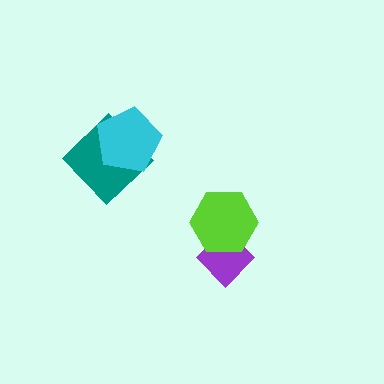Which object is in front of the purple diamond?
The lime hexagon is in front of the purple diamond.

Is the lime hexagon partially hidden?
No, no other shape covers it.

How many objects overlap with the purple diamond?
1 object overlaps with the purple diamond.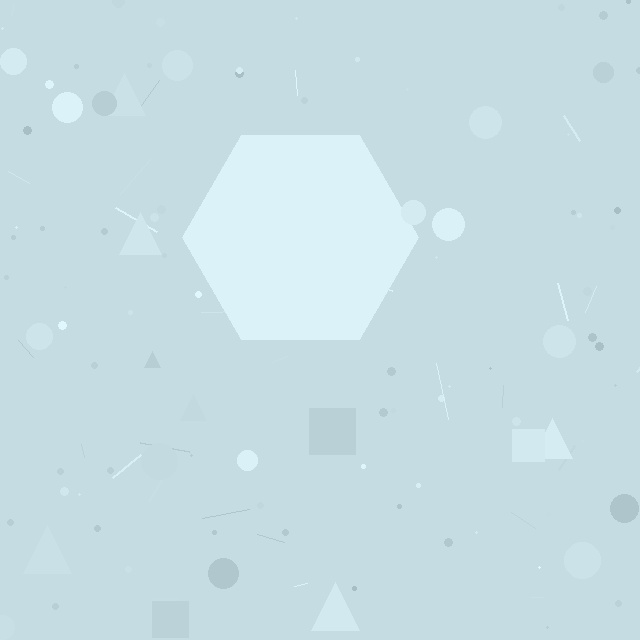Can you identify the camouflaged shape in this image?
The camouflaged shape is a hexagon.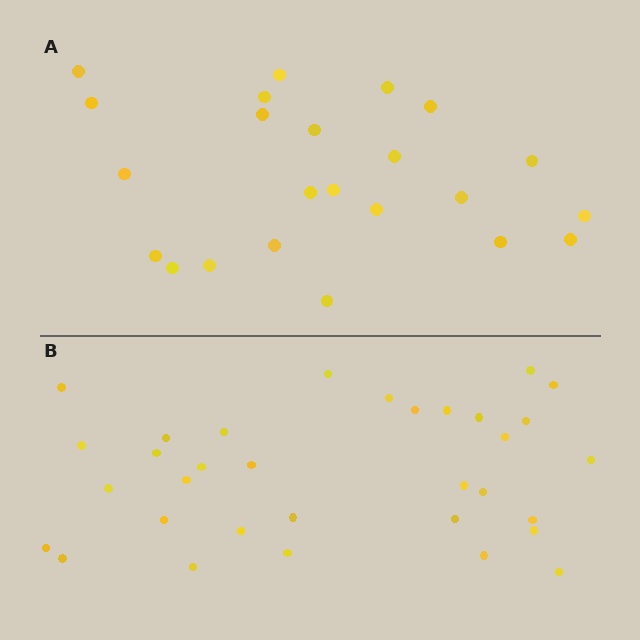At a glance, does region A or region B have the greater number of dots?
Region B (the bottom region) has more dots.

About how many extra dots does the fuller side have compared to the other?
Region B has roughly 10 or so more dots than region A.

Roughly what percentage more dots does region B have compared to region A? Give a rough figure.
About 45% more.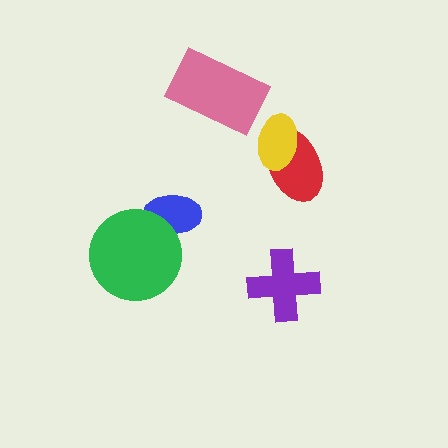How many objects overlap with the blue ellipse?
1 object overlaps with the blue ellipse.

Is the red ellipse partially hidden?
Yes, it is partially covered by another shape.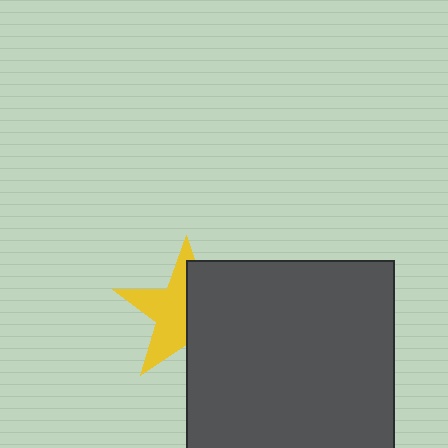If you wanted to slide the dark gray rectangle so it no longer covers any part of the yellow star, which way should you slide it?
Slide it right — that is the most direct way to separate the two shapes.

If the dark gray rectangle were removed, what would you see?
You would see the complete yellow star.